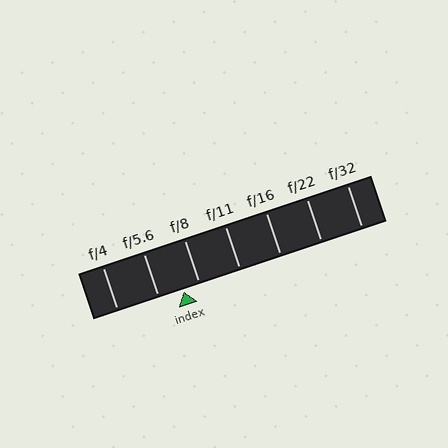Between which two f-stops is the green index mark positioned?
The index mark is between f/5.6 and f/8.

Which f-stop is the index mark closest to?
The index mark is closest to f/8.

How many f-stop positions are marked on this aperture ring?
There are 7 f-stop positions marked.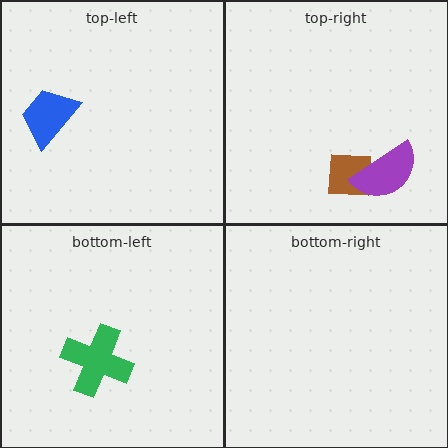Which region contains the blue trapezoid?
The top-left region.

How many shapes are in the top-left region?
1.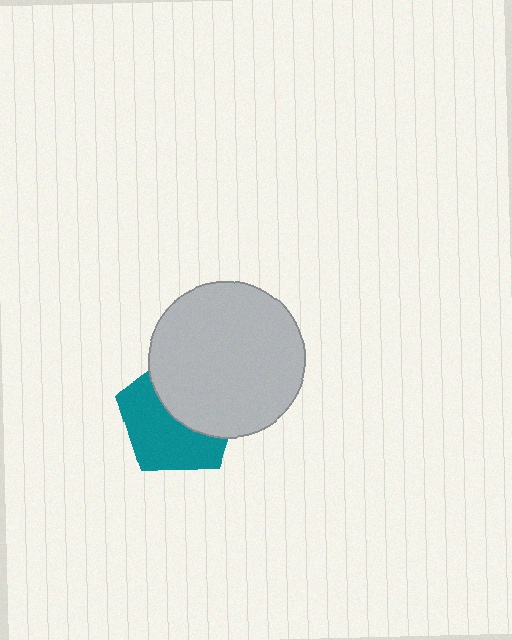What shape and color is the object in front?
The object in front is a light gray circle.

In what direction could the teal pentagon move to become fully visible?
The teal pentagon could move toward the lower-left. That would shift it out from behind the light gray circle entirely.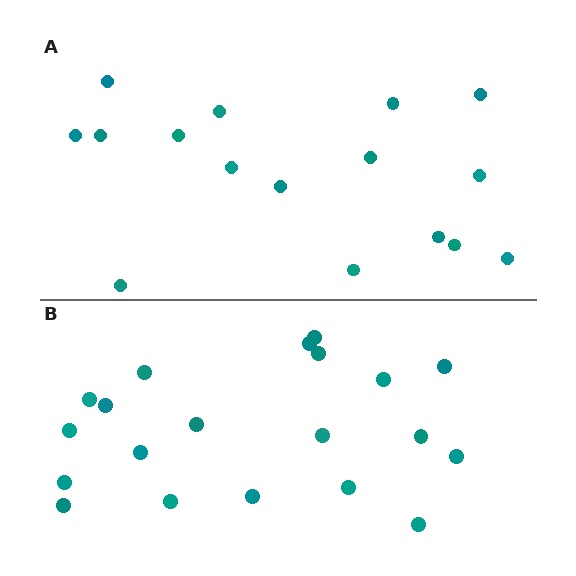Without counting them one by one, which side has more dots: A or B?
Region B (the bottom region) has more dots.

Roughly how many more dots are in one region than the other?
Region B has about 4 more dots than region A.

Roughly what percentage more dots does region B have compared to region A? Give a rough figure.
About 25% more.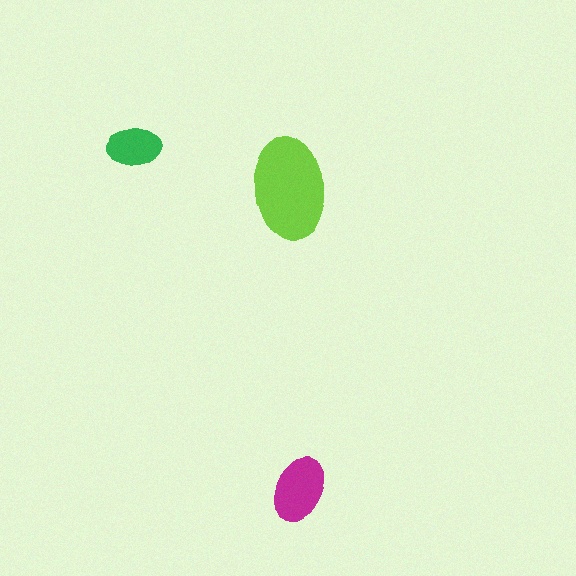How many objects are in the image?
There are 3 objects in the image.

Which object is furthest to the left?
The green ellipse is leftmost.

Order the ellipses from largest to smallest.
the lime one, the magenta one, the green one.